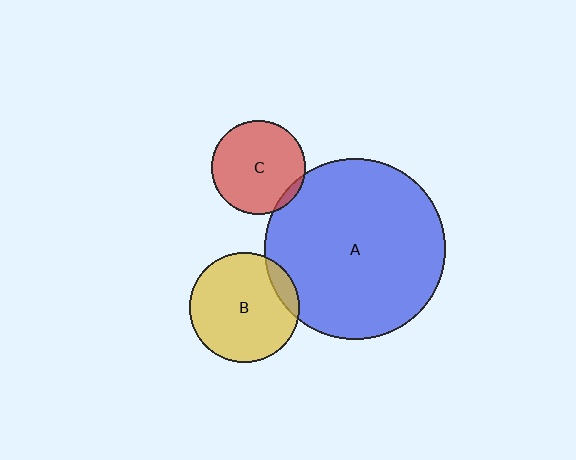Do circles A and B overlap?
Yes.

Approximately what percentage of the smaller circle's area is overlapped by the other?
Approximately 10%.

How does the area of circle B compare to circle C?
Approximately 1.4 times.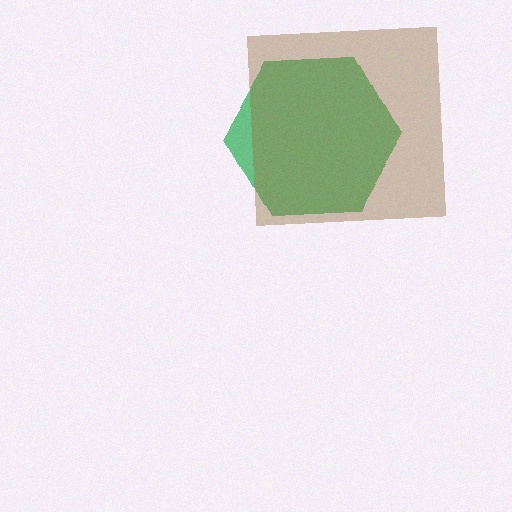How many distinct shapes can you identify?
There are 2 distinct shapes: a green hexagon, a brown square.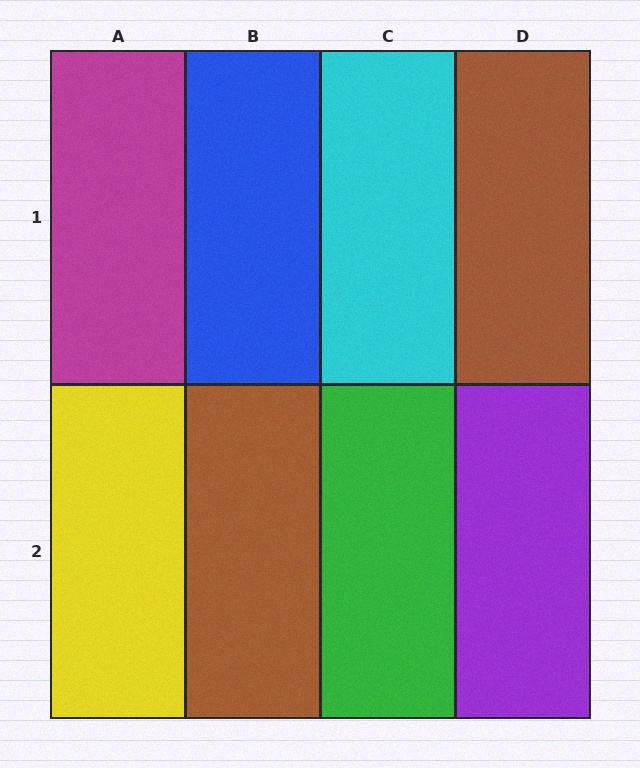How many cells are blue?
1 cell is blue.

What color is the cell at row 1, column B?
Blue.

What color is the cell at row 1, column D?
Brown.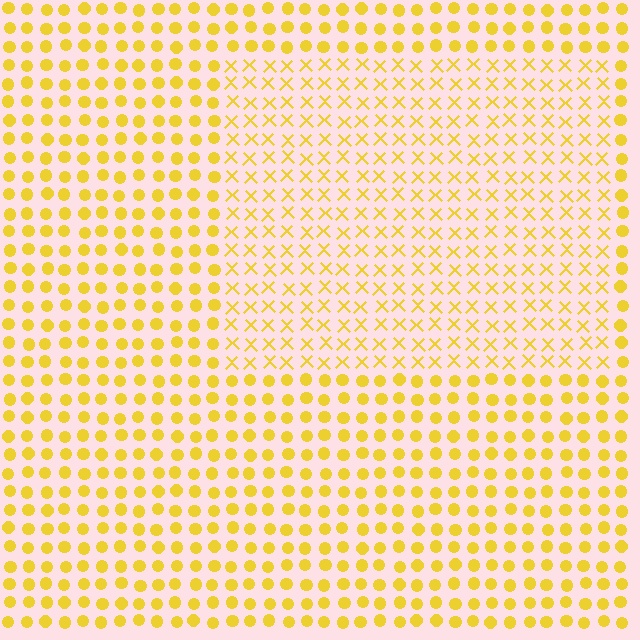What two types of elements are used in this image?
The image uses X marks inside the rectangle region and circles outside it.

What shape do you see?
I see a rectangle.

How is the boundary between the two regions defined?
The boundary is defined by a change in element shape: X marks inside vs. circles outside. All elements share the same color and spacing.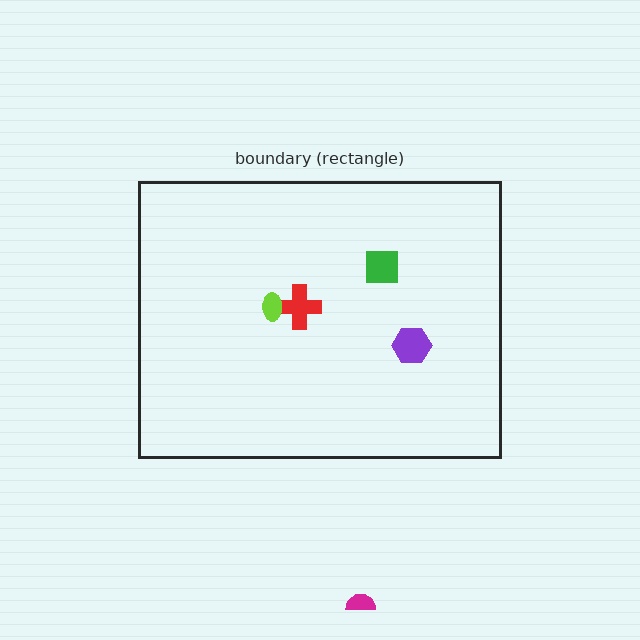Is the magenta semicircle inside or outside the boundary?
Outside.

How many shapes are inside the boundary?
4 inside, 1 outside.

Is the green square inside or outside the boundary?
Inside.